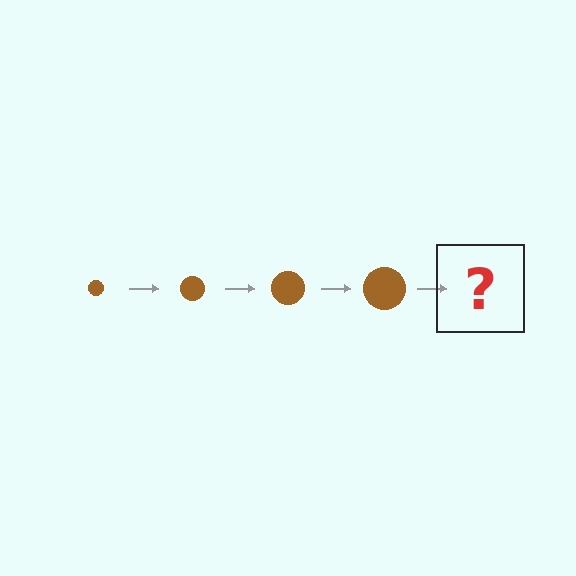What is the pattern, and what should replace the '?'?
The pattern is that the circle gets progressively larger each step. The '?' should be a brown circle, larger than the previous one.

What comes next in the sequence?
The next element should be a brown circle, larger than the previous one.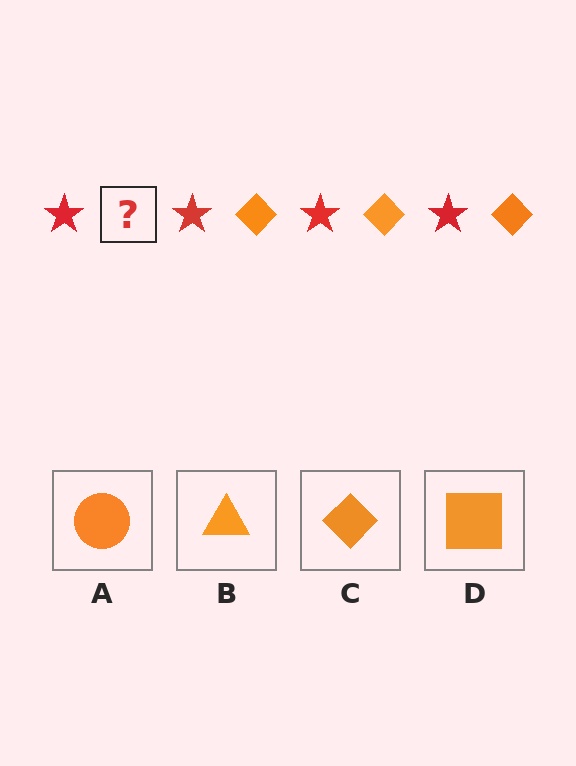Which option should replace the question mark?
Option C.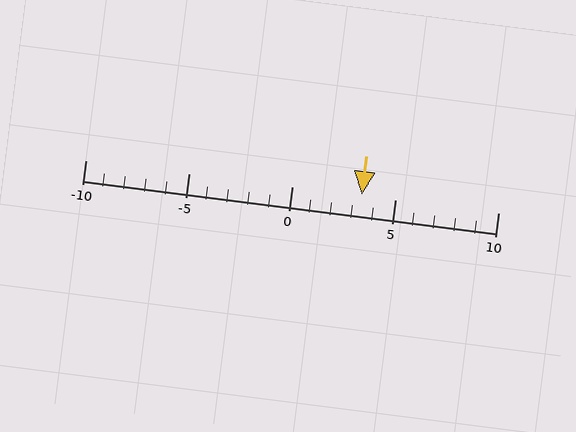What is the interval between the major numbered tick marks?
The major tick marks are spaced 5 units apart.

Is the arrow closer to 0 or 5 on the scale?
The arrow is closer to 5.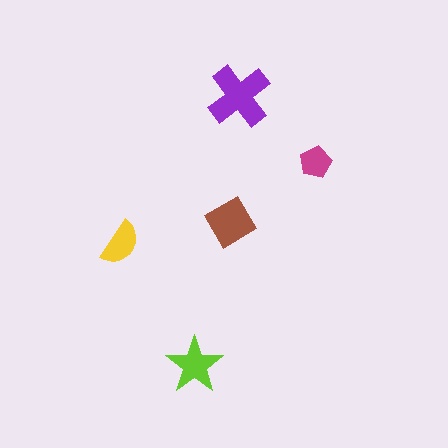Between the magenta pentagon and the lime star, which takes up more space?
The lime star.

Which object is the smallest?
The magenta pentagon.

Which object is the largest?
The purple cross.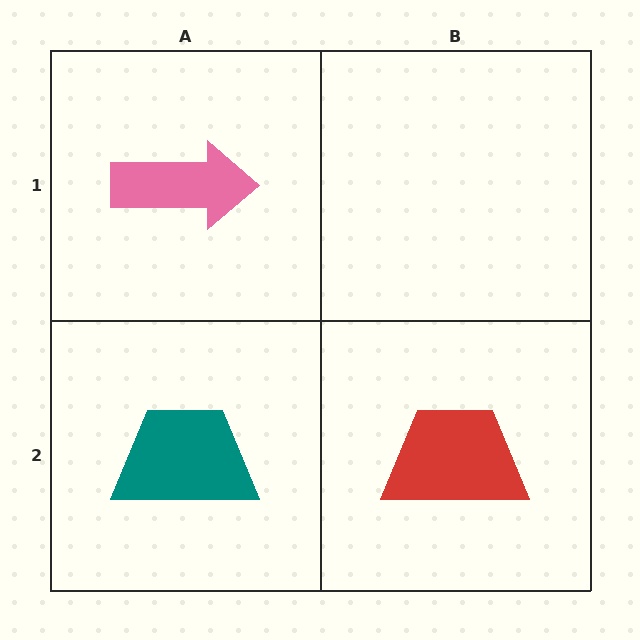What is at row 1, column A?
A pink arrow.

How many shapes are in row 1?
1 shape.